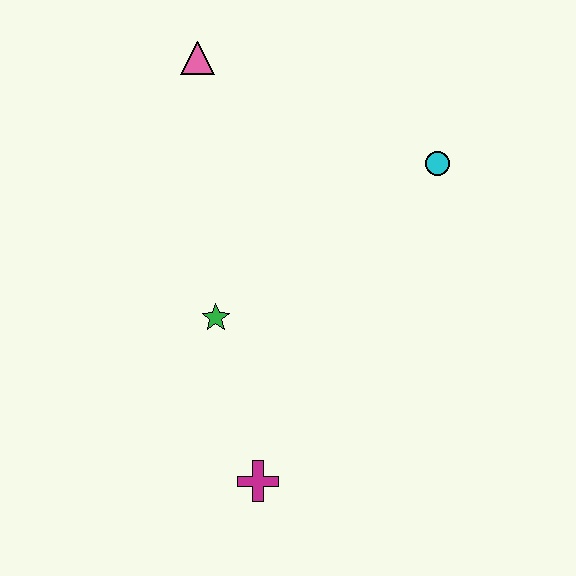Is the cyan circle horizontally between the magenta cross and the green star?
No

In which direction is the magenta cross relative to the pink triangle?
The magenta cross is below the pink triangle.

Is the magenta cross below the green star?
Yes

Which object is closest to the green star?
The magenta cross is closest to the green star.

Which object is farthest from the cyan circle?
The magenta cross is farthest from the cyan circle.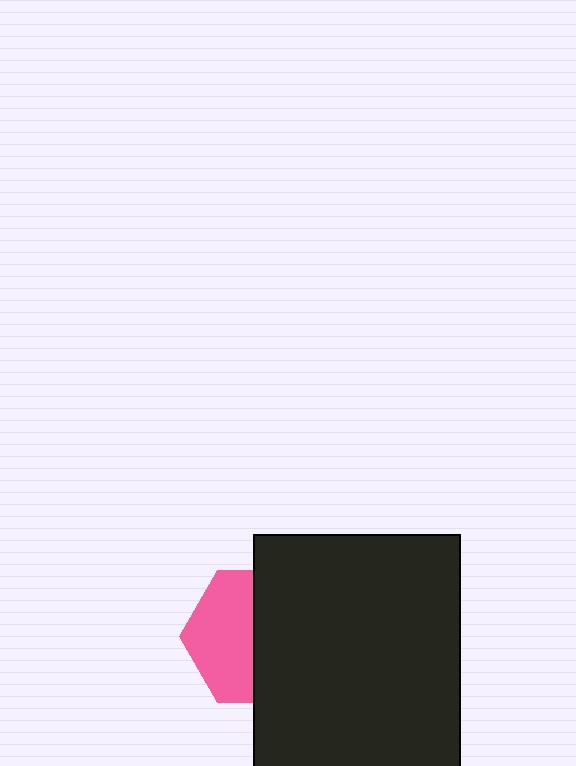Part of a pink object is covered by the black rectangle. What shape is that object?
It is a hexagon.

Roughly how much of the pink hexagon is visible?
About half of it is visible (roughly 48%).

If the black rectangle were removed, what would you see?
You would see the complete pink hexagon.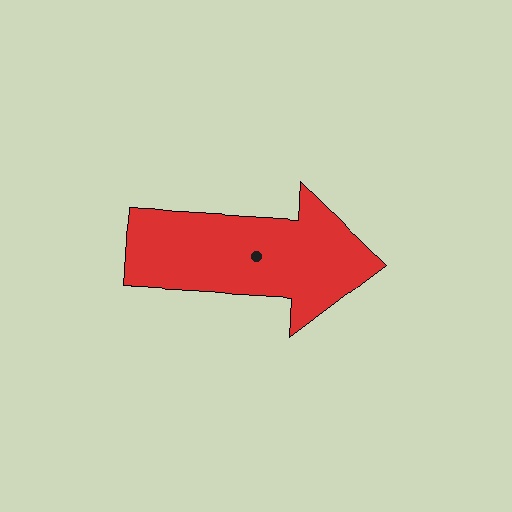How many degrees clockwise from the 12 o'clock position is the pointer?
Approximately 93 degrees.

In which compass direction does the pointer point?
East.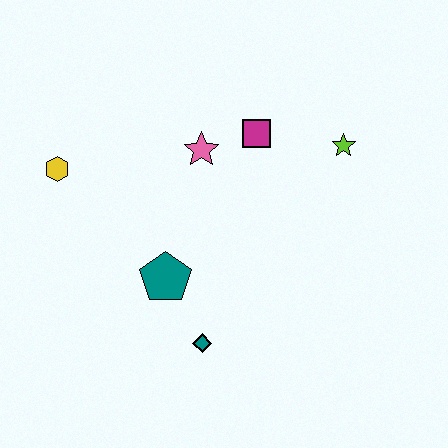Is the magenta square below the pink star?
No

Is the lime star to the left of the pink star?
No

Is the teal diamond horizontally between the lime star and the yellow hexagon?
Yes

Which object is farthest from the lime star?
The yellow hexagon is farthest from the lime star.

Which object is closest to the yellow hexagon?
The pink star is closest to the yellow hexagon.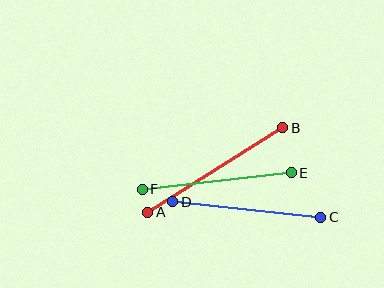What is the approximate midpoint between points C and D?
The midpoint is at approximately (247, 210) pixels.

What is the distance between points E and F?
The distance is approximately 150 pixels.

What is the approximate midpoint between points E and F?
The midpoint is at approximately (217, 181) pixels.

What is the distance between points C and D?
The distance is approximately 149 pixels.